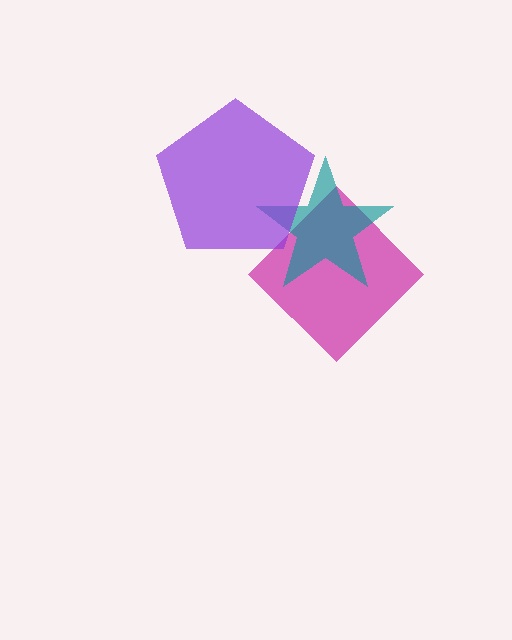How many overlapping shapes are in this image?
There are 3 overlapping shapes in the image.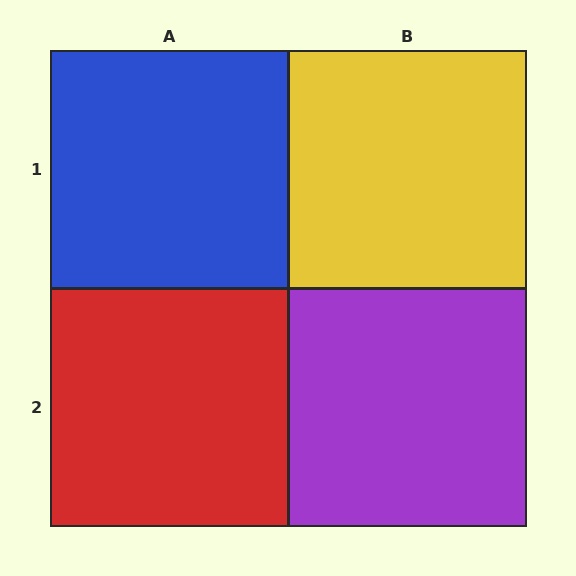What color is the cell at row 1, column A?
Blue.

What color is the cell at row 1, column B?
Yellow.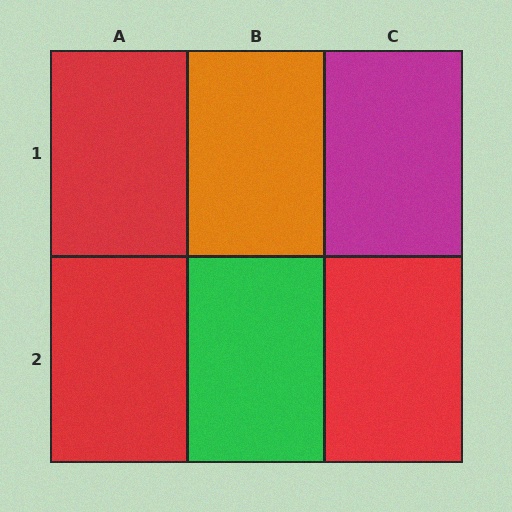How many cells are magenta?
1 cell is magenta.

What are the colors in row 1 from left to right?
Red, orange, magenta.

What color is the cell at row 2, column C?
Red.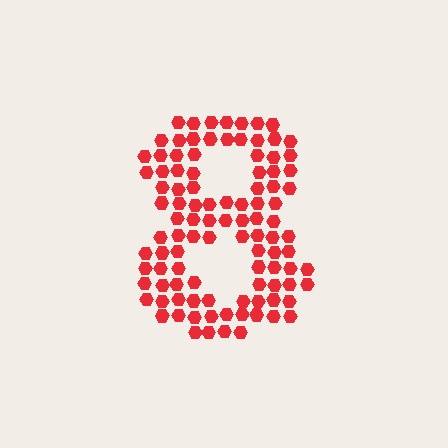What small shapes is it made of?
It is made of small hexagons.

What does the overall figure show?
The overall figure shows the digit 8.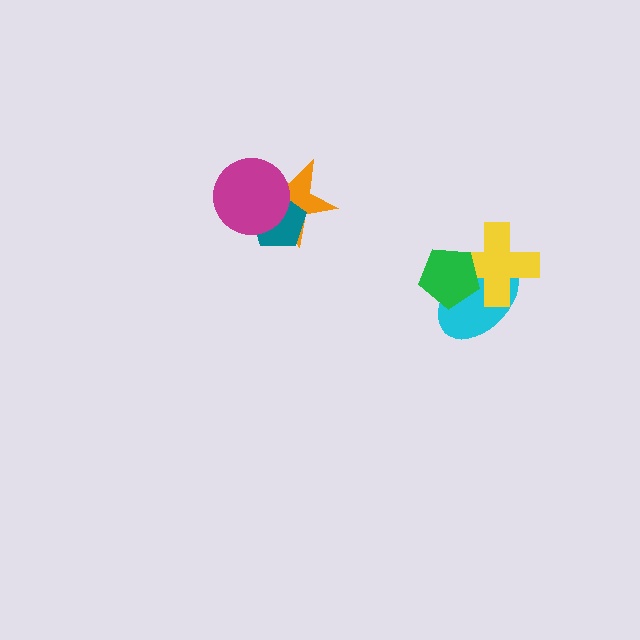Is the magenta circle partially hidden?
No, no other shape covers it.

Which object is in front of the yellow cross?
The green pentagon is in front of the yellow cross.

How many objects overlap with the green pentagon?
2 objects overlap with the green pentagon.